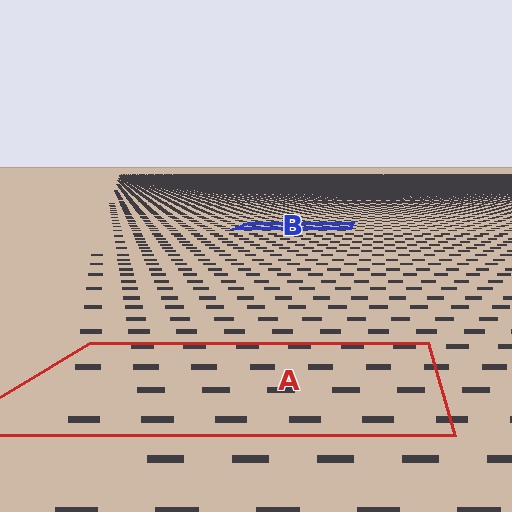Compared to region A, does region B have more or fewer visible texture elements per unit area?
Region B has more texture elements per unit area — they are packed more densely because it is farther away.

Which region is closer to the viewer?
Region A is closer. The texture elements there are larger and more spread out.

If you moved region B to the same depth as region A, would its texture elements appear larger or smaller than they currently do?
They would appear larger. At a closer depth, the same texture elements are projected at a bigger on-screen size.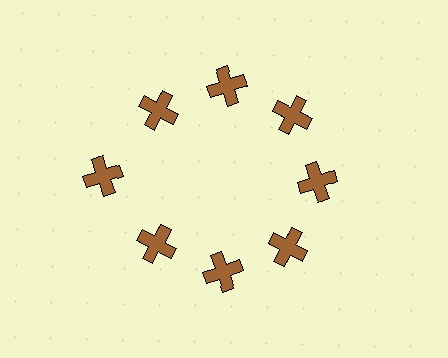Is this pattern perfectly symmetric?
No. The 8 brown crosses are arranged in a ring, but one element near the 9 o'clock position is pushed outward from the center, breaking the 8-fold rotational symmetry.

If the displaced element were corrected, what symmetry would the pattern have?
It would have 8-fold rotational symmetry — the pattern would map onto itself every 45 degrees.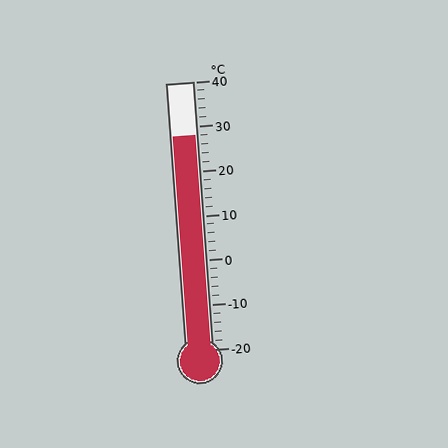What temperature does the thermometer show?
The thermometer shows approximately 28°C.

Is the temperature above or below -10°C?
The temperature is above -10°C.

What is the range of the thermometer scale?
The thermometer scale ranges from -20°C to 40°C.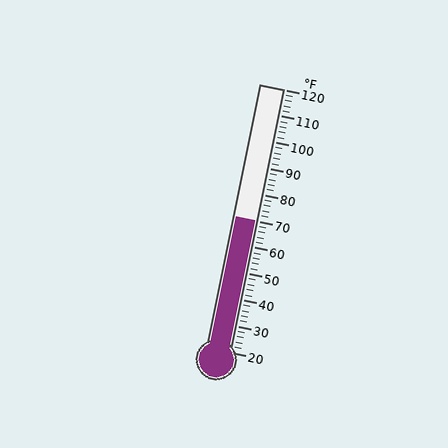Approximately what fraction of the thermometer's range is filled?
The thermometer is filled to approximately 50% of its range.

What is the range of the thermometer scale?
The thermometer scale ranges from 20°F to 120°F.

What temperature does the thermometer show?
The thermometer shows approximately 70°F.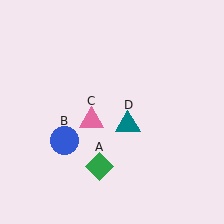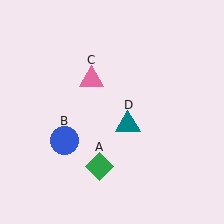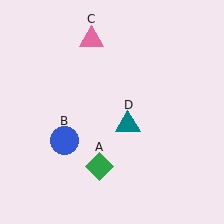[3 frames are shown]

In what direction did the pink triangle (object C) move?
The pink triangle (object C) moved up.